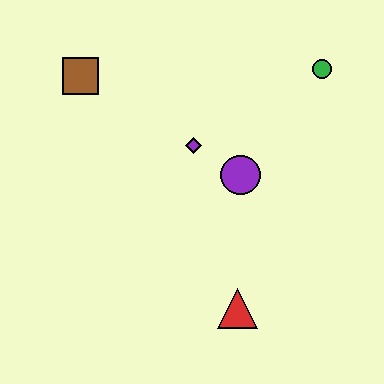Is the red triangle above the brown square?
No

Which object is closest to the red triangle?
The purple circle is closest to the red triangle.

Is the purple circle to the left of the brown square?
No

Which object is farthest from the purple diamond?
The red triangle is farthest from the purple diamond.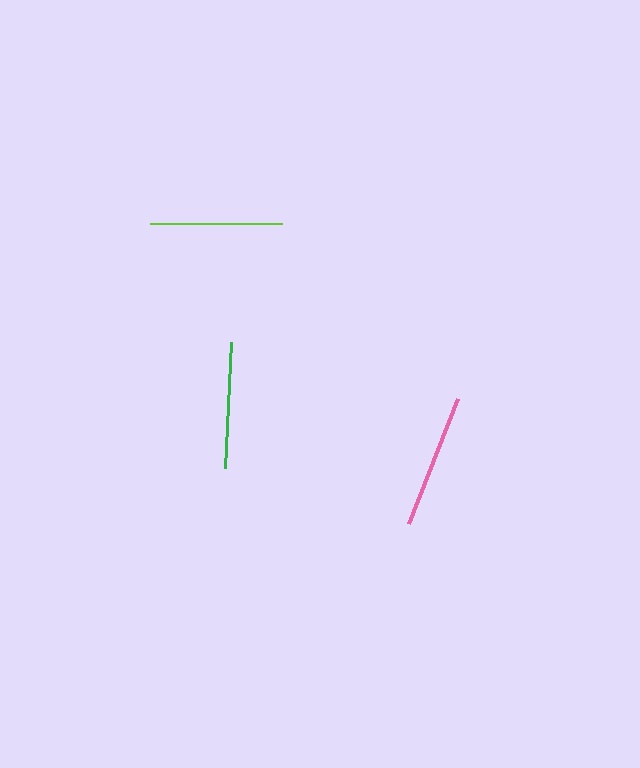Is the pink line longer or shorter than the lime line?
The pink line is longer than the lime line.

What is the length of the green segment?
The green segment is approximately 126 pixels long.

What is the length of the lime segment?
The lime segment is approximately 133 pixels long.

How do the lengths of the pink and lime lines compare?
The pink and lime lines are approximately the same length.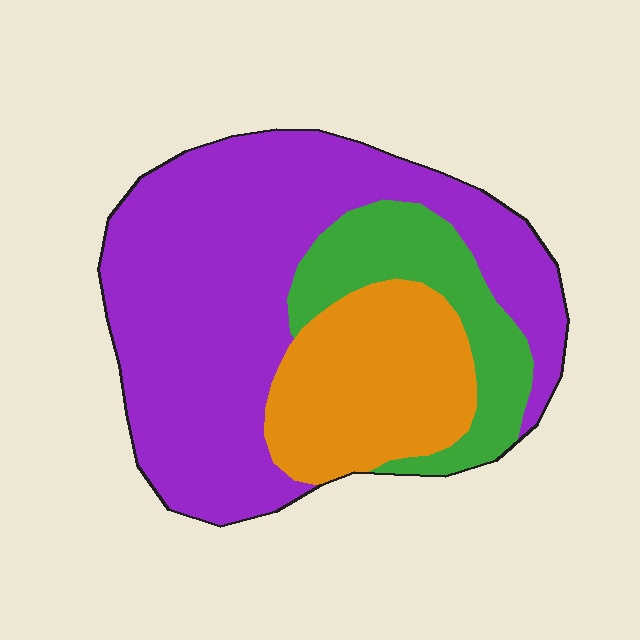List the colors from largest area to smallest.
From largest to smallest: purple, orange, green.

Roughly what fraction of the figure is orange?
Orange covers about 25% of the figure.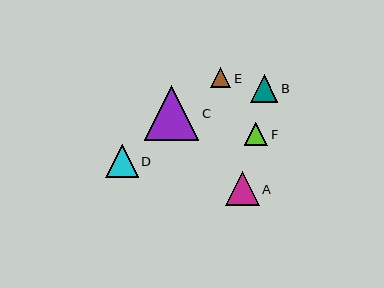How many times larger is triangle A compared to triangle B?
Triangle A is approximately 1.3 times the size of triangle B.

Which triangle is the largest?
Triangle C is the largest with a size of approximately 54 pixels.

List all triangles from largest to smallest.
From largest to smallest: C, A, D, B, F, E.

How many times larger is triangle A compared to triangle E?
Triangle A is approximately 1.7 times the size of triangle E.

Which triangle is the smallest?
Triangle E is the smallest with a size of approximately 20 pixels.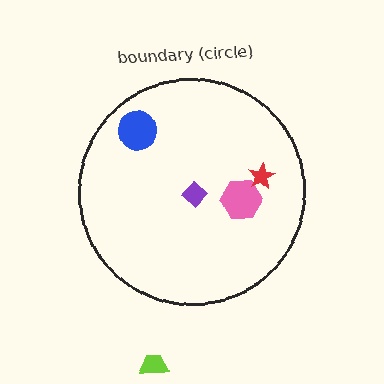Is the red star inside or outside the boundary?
Inside.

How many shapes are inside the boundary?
4 inside, 1 outside.